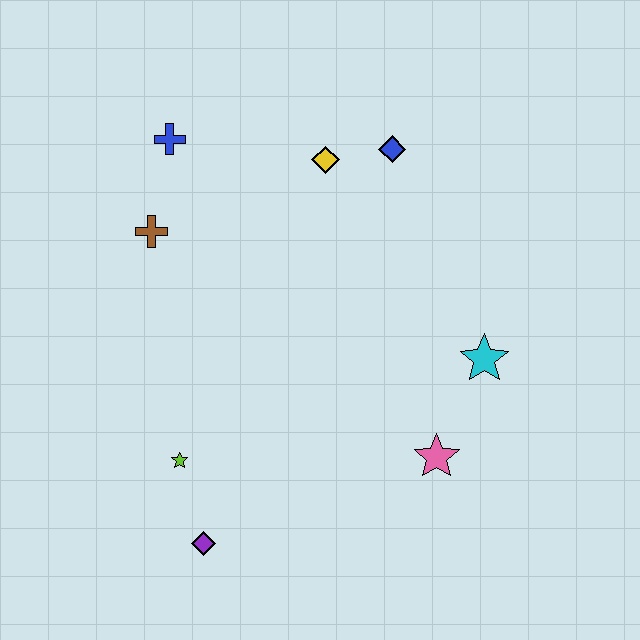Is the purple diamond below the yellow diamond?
Yes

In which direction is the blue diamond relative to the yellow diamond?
The blue diamond is to the right of the yellow diamond.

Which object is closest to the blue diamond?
The yellow diamond is closest to the blue diamond.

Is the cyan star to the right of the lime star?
Yes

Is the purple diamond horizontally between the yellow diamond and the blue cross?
Yes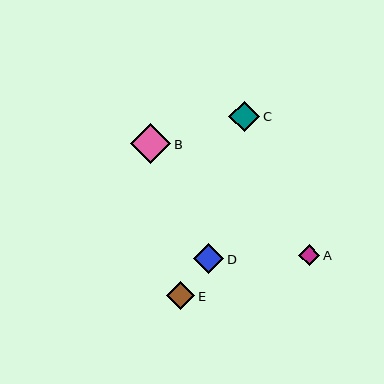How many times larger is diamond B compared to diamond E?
Diamond B is approximately 1.4 times the size of diamond E.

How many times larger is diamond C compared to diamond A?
Diamond C is approximately 1.5 times the size of diamond A.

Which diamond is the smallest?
Diamond A is the smallest with a size of approximately 21 pixels.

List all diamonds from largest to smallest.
From largest to smallest: B, C, D, E, A.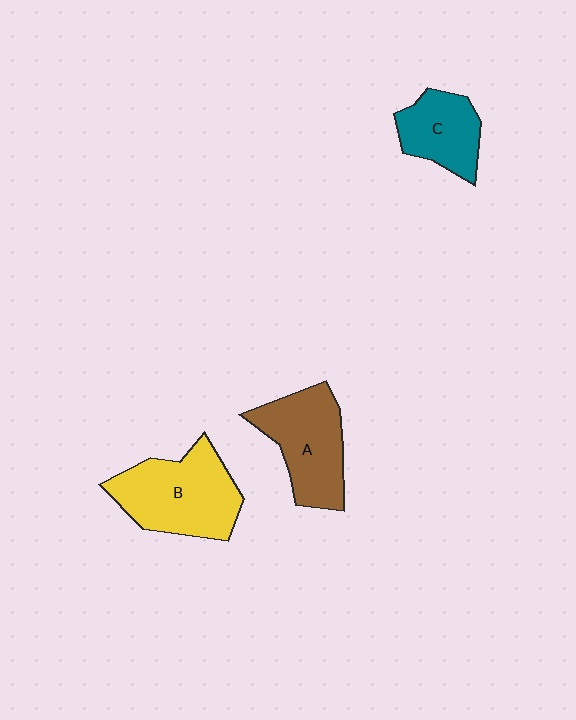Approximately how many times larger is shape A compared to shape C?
Approximately 1.4 times.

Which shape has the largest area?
Shape B (yellow).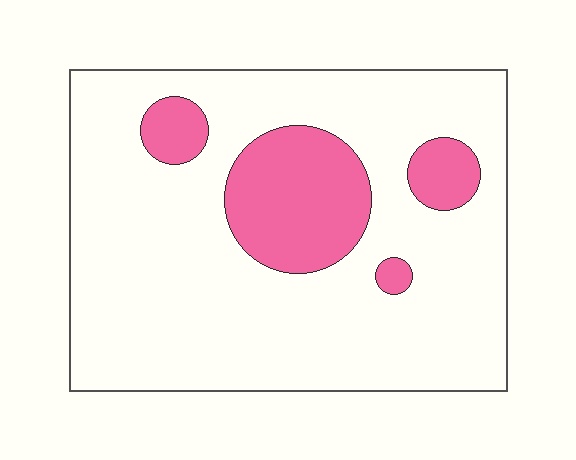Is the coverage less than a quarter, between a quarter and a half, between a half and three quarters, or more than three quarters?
Less than a quarter.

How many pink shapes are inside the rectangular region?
4.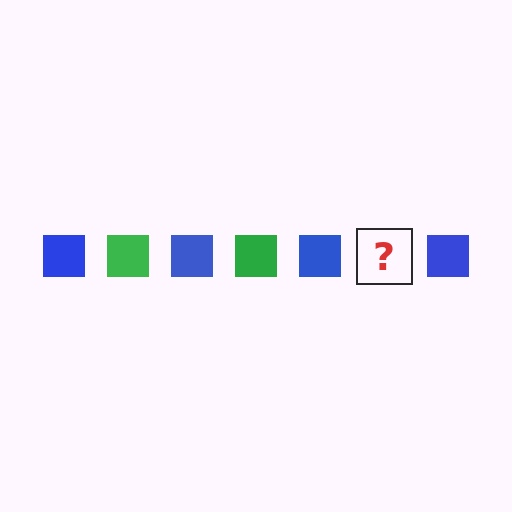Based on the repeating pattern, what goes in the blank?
The blank should be a green square.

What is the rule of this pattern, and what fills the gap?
The rule is that the pattern cycles through blue, green squares. The gap should be filled with a green square.